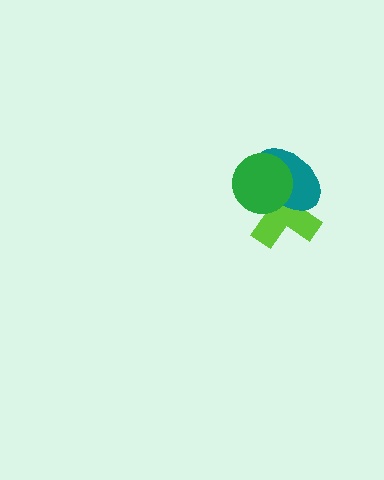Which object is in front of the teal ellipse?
The green circle is in front of the teal ellipse.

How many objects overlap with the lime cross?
2 objects overlap with the lime cross.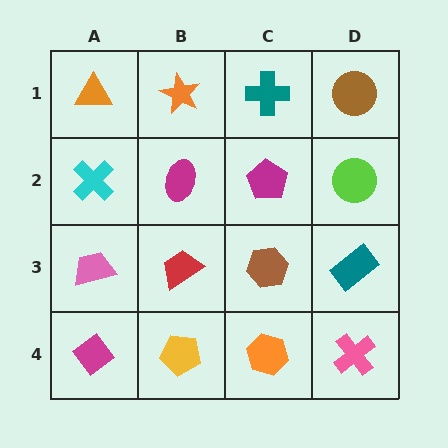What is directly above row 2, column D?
A brown circle.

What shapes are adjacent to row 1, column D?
A lime circle (row 2, column D), a teal cross (row 1, column C).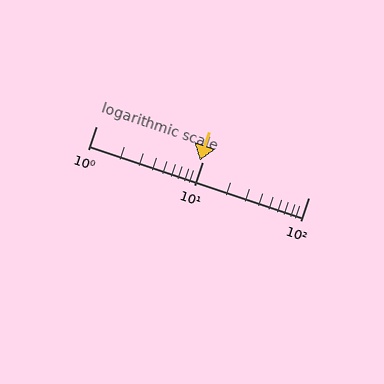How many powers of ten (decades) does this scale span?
The scale spans 2 decades, from 1 to 100.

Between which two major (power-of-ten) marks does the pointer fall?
The pointer is between 1 and 10.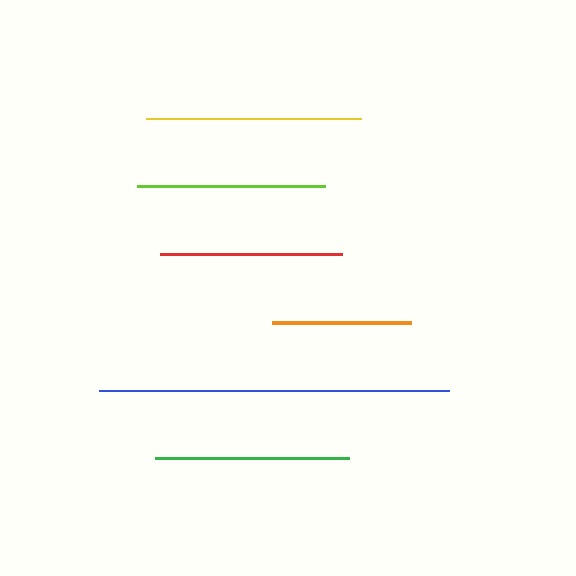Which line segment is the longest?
The blue line is the longest at approximately 350 pixels.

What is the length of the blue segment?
The blue segment is approximately 350 pixels long.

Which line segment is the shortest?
The orange line is the shortest at approximately 139 pixels.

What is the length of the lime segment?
The lime segment is approximately 188 pixels long.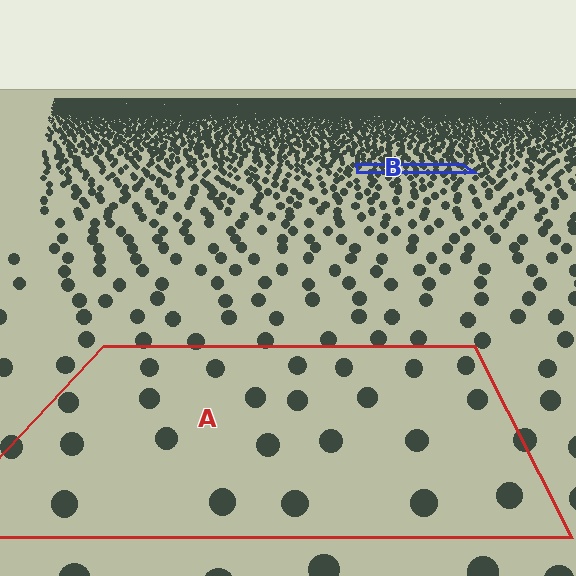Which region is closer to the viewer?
Region A is closer. The texture elements there are larger and more spread out.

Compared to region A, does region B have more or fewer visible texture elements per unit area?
Region B has more texture elements per unit area — they are packed more densely because it is farther away.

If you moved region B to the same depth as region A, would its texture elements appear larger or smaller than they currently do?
They would appear larger. At a closer depth, the same texture elements are projected at a bigger on-screen size.